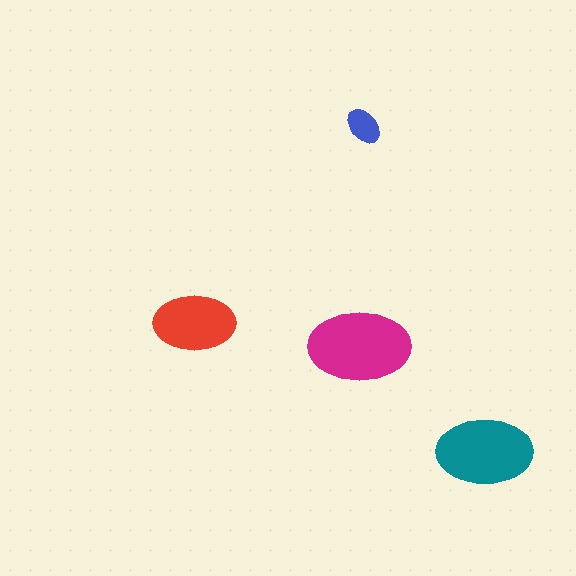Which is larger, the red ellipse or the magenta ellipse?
The magenta one.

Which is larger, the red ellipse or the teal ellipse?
The teal one.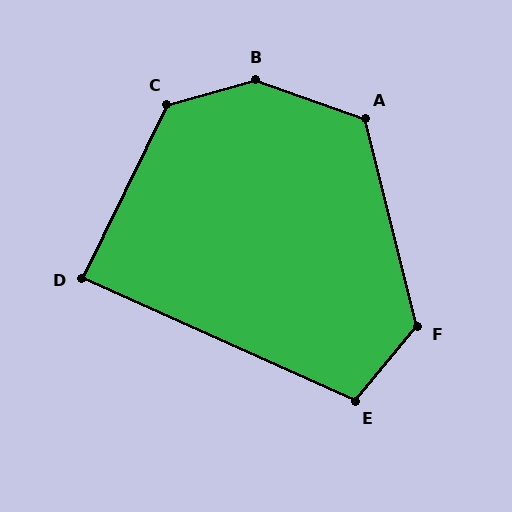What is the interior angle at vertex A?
Approximately 123 degrees (obtuse).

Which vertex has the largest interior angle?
B, at approximately 145 degrees.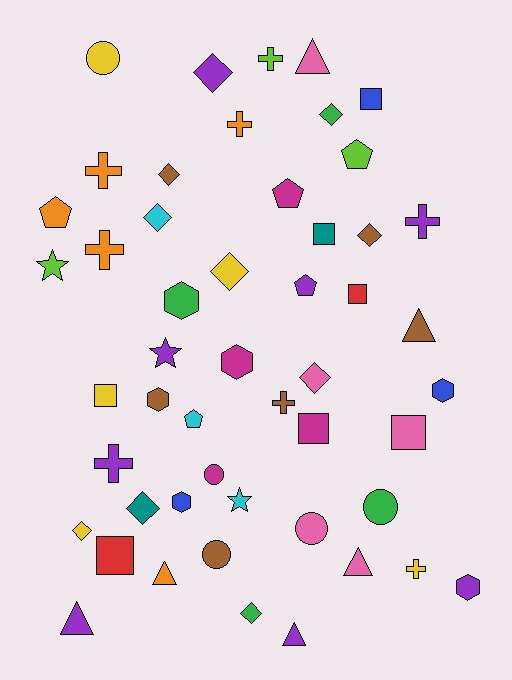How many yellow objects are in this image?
There are 5 yellow objects.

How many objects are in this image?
There are 50 objects.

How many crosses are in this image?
There are 8 crosses.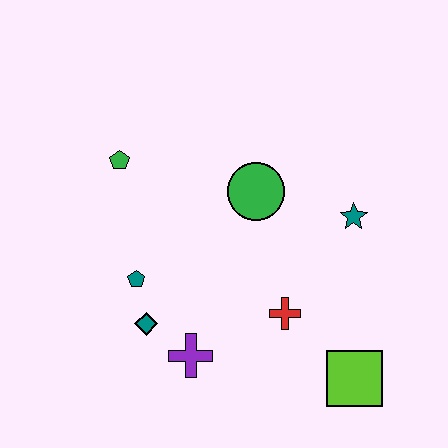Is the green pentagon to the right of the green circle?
No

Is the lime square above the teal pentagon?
No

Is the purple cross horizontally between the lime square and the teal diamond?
Yes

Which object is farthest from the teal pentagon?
The lime square is farthest from the teal pentagon.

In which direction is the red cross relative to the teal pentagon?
The red cross is to the right of the teal pentagon.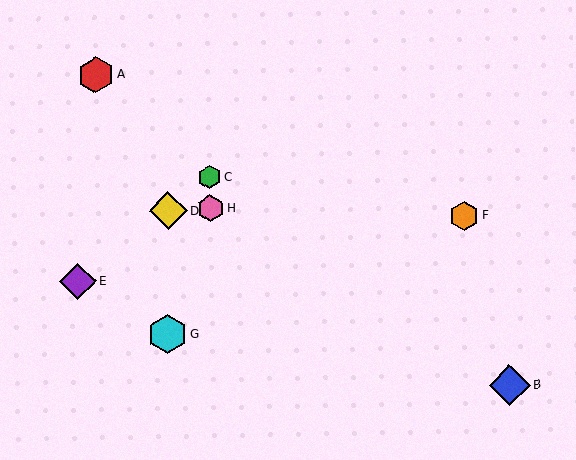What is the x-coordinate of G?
Object G is at x≈167.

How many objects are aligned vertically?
2 objects (C, H) are aligned vertically.